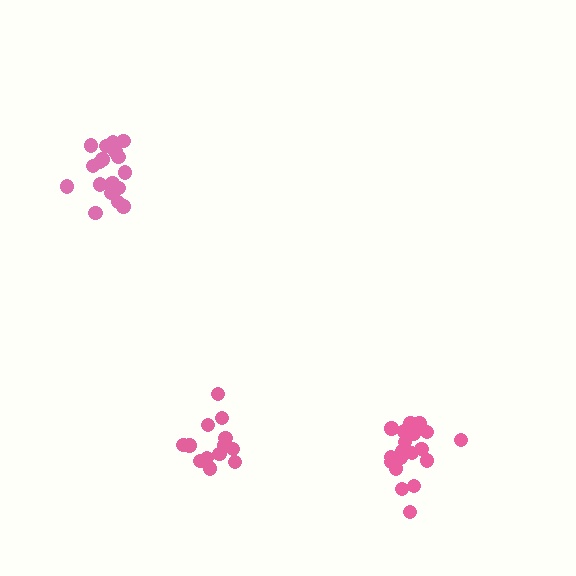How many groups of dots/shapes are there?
There are 3 groups.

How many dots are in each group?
Group 1: 13 dots, Group 2: 19 dots, Group 3: 18 dots (50 total).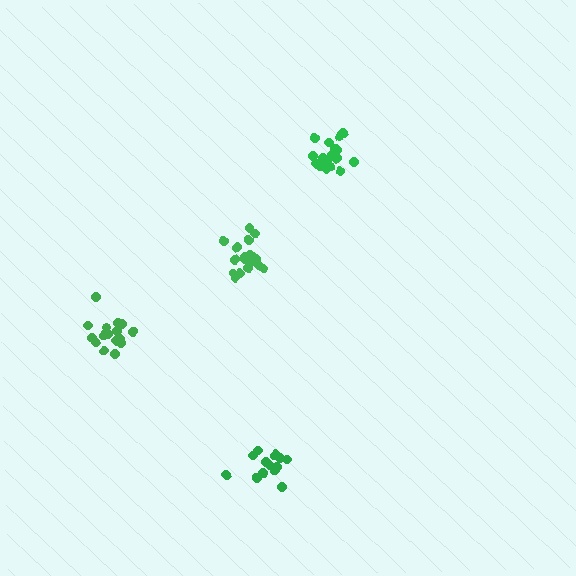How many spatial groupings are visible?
There are 4 spatial groupings.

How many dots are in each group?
Group 1: 18 dots, Group 2: 15 dots, Group 3: 16 dots, Group 4: 17 dots (66 total).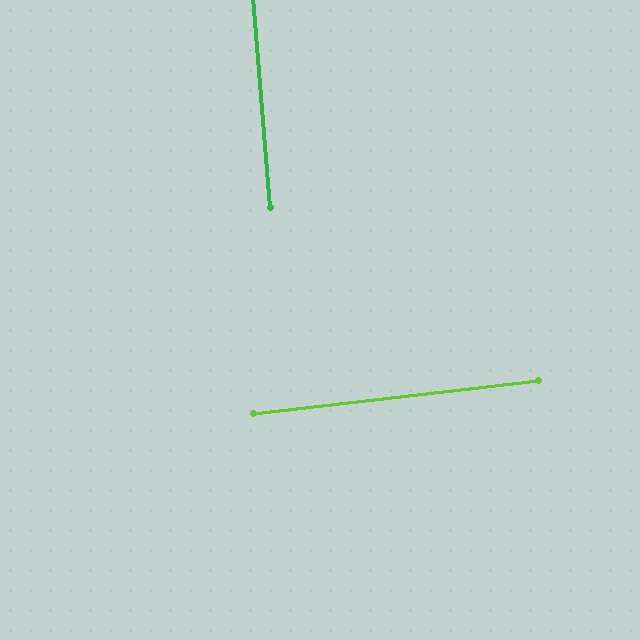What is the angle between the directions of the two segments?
Approximately 88 degrees.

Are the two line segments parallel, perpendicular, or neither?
Perpendicular — they meet at approximately 88°.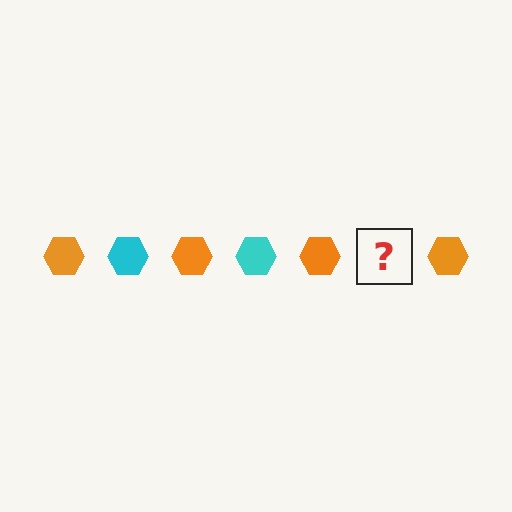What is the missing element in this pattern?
The missing element is a cyan hexagon.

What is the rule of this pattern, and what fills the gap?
The rule is that the pattern cycles through orange, cyan hexagons. The gap should be filled with a cyan hexagon.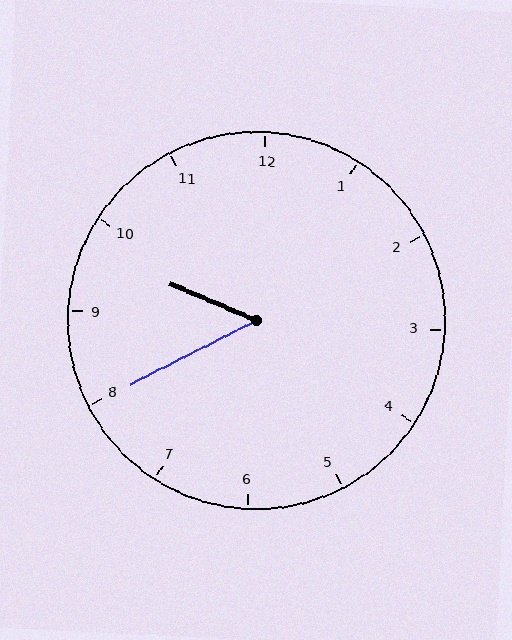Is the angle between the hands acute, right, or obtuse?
It is acute.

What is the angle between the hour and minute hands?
Approximately 50 degrees.